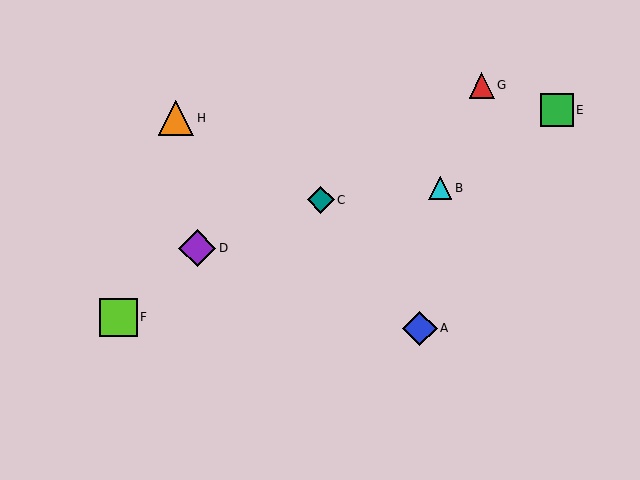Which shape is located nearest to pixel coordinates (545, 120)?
The green square (labeled E) at (557, 110) is nearest to that location.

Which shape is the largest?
The lime square (labeled F) is the largest.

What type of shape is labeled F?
Shape F is a lime square.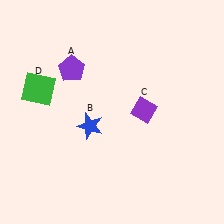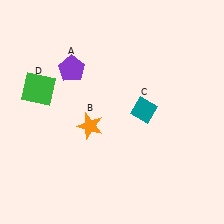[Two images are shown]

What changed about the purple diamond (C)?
In Image 1, C is purple. In Image 2, it changed to teal.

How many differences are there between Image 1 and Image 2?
There are 2 differences between the two images.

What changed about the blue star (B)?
In Image 1, B is blue. In Image 2, it changed to orange.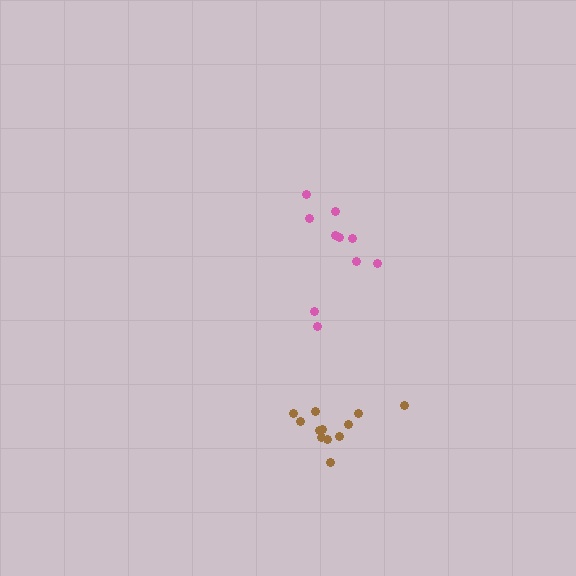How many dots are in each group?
Group 1: 10 dots, Group 2: 12 dots (22 total).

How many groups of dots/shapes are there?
There are 2 groups.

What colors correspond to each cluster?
The clusters are colored: pink, brown.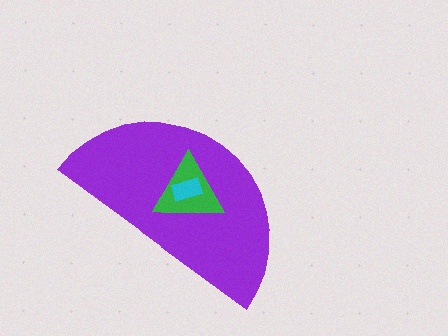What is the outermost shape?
The purple semicircle.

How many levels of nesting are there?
3.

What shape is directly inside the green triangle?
The cyan rectangle.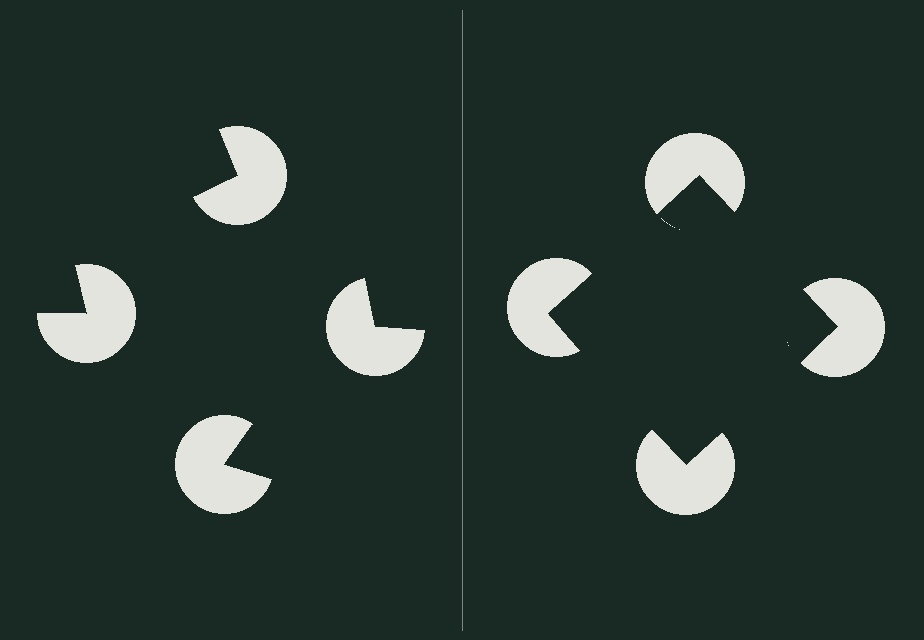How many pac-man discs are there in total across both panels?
8 — 4 on each side.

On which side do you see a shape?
An illusory square appears on the right side. On the left side the wedge cuts are rotated, so no coherent shape forms.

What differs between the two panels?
The pac-man discs are positioned identically on both sides; only the wedge orientations differ. On the right they align to a square; on the left they are misaligned.